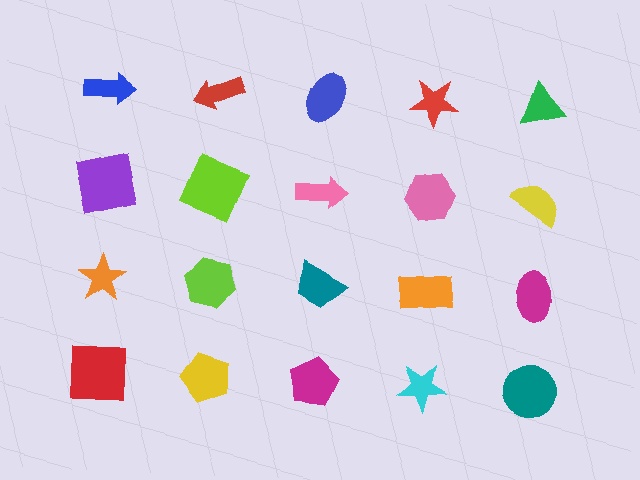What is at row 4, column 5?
A teal circle.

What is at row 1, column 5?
A green triangle.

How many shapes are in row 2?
5 shapes.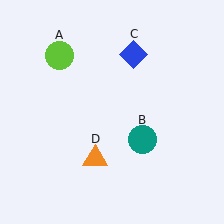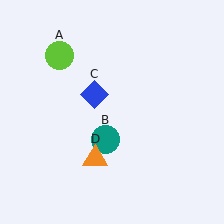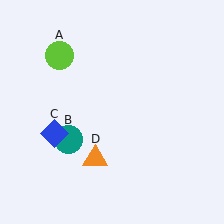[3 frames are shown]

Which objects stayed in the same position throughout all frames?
Lime circle (object A) and orange triangle (object D) remained stationary.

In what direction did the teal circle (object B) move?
The teal circle (object B) moved left.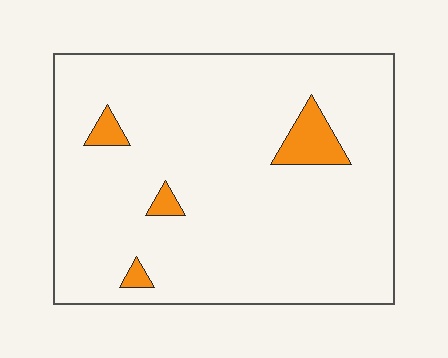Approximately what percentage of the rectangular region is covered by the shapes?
Approximately 5%.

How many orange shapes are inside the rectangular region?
4.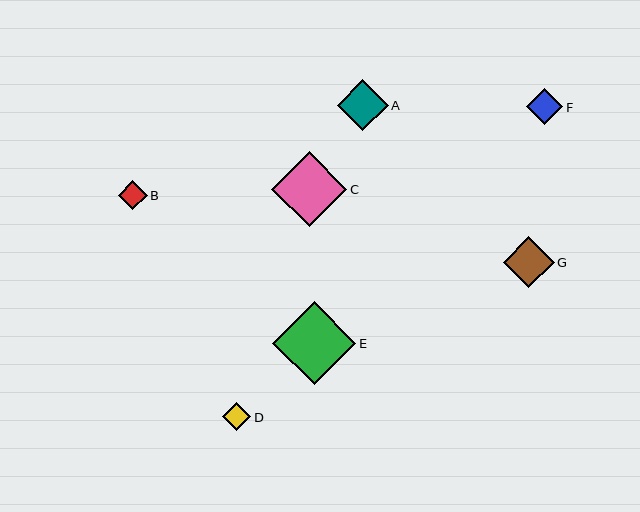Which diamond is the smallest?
Diamond D is the smallest with a size of approximately 28 pixels.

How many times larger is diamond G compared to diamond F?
Diamond G is approximately 1.4 times the size of diamond F.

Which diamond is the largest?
Diamond E is the largest with a size of approximately 83 pixels.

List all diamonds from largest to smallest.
From largest to smallest: E, C, G, A, F, B, D.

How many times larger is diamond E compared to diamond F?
Diamond E is approximately 2.3 times the size of diamond F.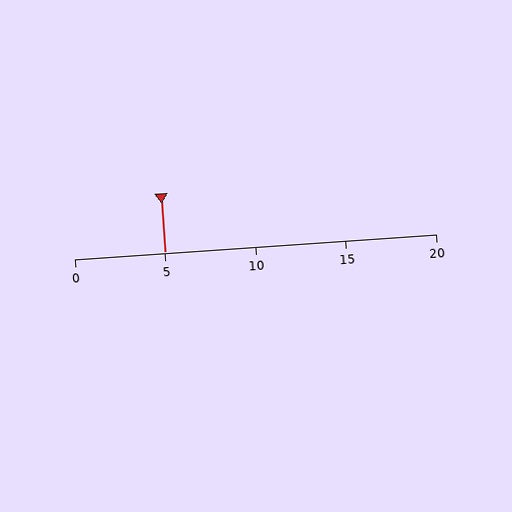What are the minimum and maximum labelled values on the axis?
The axis runs from 0 to 20.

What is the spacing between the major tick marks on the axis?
The major ticks are spaced 5 apart.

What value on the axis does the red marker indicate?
The marker indicates approximately 5.